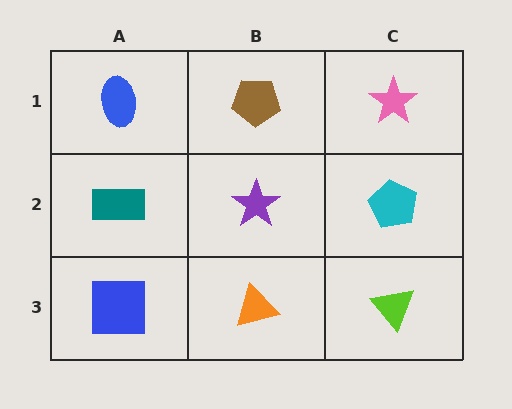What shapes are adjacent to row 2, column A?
A blue ellipse (row 1, column A), a blue square (row 3, column A), a purple star (row 2, column B).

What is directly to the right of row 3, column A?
An orange triangle.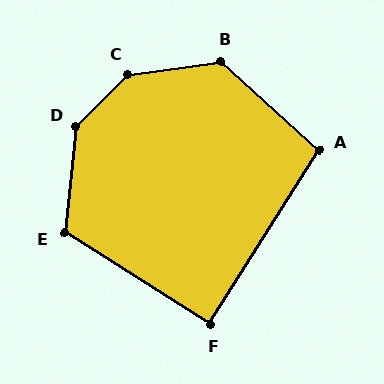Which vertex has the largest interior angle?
C, at approximately 143 degrees.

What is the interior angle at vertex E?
Approximately 116 degrees (obtuse).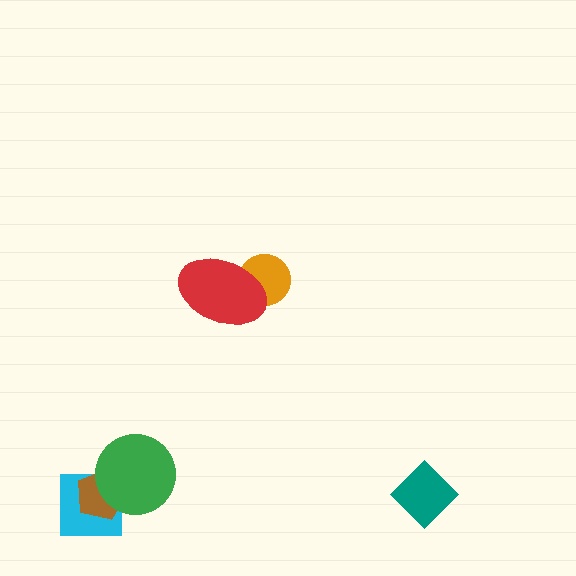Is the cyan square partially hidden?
Yes, it is partially covered by another shape.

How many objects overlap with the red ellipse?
1 object overlaps with the red ellipse.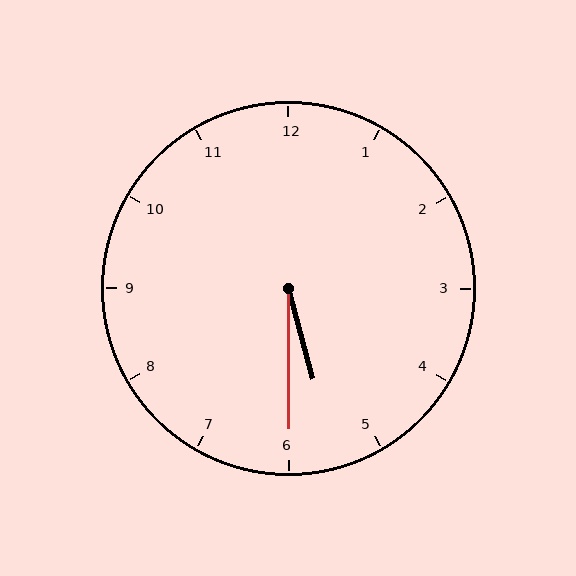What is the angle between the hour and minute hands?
Approximately 15 degrees.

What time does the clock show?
5:30.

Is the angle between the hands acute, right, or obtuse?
It is acute.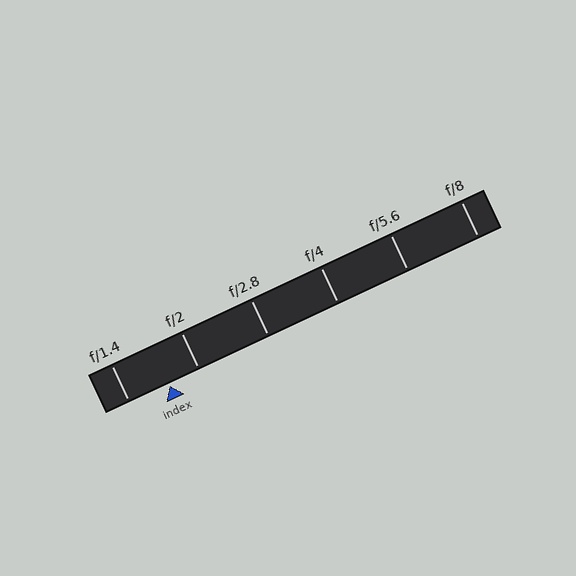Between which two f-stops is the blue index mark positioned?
The index mark is between f/1.4 and f/2.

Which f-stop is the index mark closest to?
The index mark is closest to f/2.